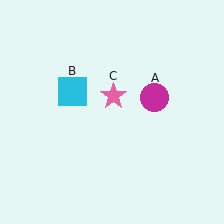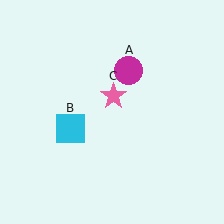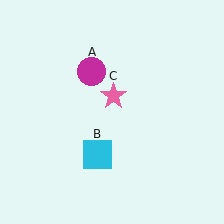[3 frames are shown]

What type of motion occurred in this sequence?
The magenta circle (object A), cyan square (object B) rotated counterclockwise around the center of the scene.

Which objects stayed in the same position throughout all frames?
Pink star (object C) remained stationary.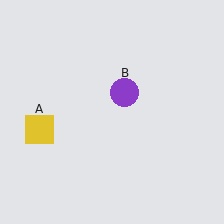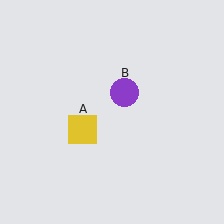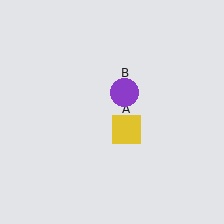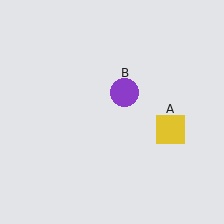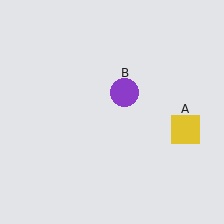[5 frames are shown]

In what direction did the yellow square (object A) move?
The yellow square (object A) moved right.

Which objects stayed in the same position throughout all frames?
Purple circle (object B) remained stationary.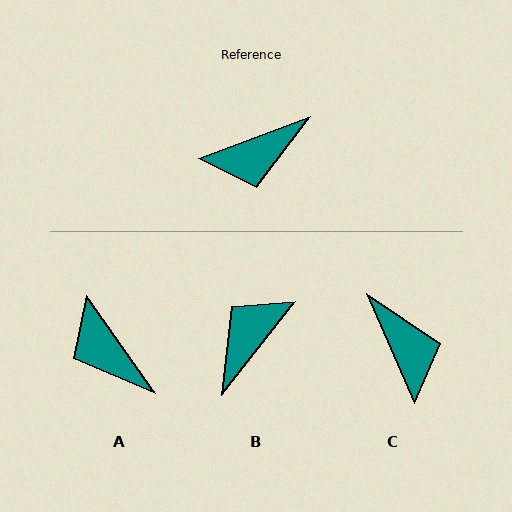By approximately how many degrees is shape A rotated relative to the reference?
Approximately 76 degrees clockwise.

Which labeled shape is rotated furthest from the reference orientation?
B, about 149 degrees away.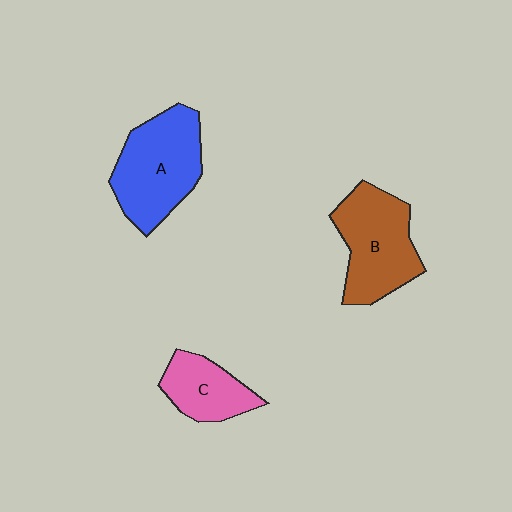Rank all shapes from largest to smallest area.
From largest to smallest: A (blue), B (brown), C (pink).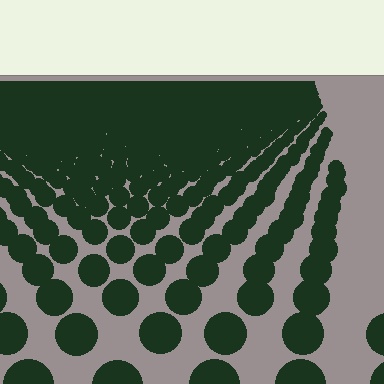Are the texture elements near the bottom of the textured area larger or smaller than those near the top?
Larger. Near the bottom, elements are closer to the viewer and appear at a bigger on-screen size.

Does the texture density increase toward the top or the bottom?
Density increases toward the top.